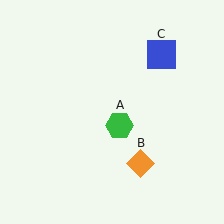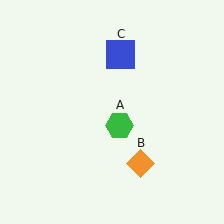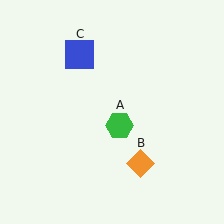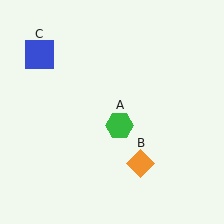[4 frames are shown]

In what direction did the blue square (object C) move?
The blue square (object C) moved left.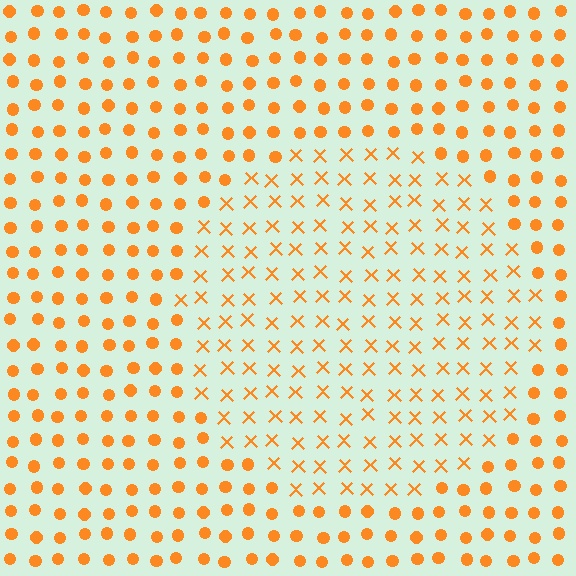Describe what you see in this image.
The image is filled with small orange elements arranged in a uniform grid. A circle-shaped region contains X marks, while the surrounding area contains circles. The boundary is defined purely by the change in element shape.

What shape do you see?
I see a circle.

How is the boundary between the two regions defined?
The boundary is defined by a change in element shape: X marks inside vs. circles outside. All elements share the same color and spacing.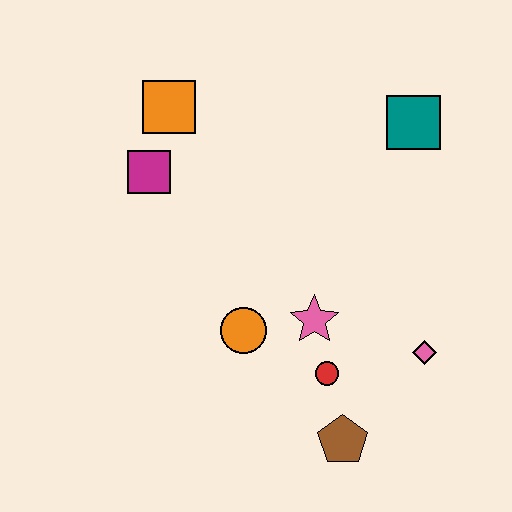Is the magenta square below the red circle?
No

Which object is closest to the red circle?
The pink star is closest to the red circle.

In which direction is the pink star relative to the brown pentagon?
The pink star is above the brown pentagon.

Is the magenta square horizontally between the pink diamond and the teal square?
No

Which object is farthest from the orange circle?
The teal square is farthest from the orange circle.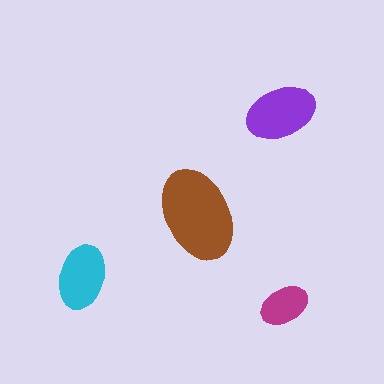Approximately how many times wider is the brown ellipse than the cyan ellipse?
About 1.5 times wider.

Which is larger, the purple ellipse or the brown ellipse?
The brown one.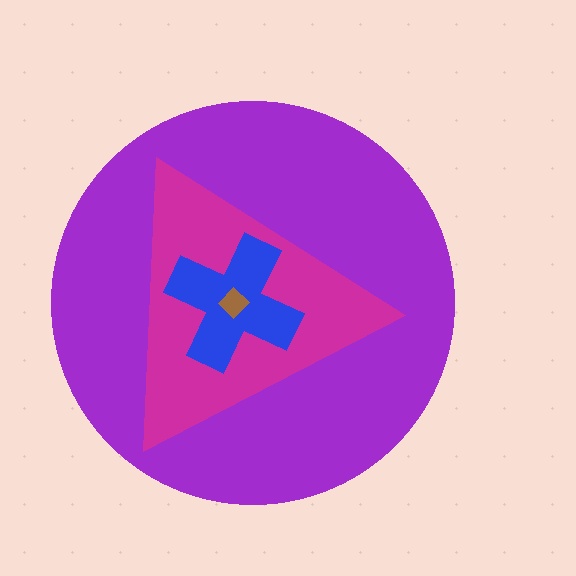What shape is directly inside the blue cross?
The brown diamond.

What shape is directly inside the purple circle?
The magenta triangle.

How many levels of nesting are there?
4.